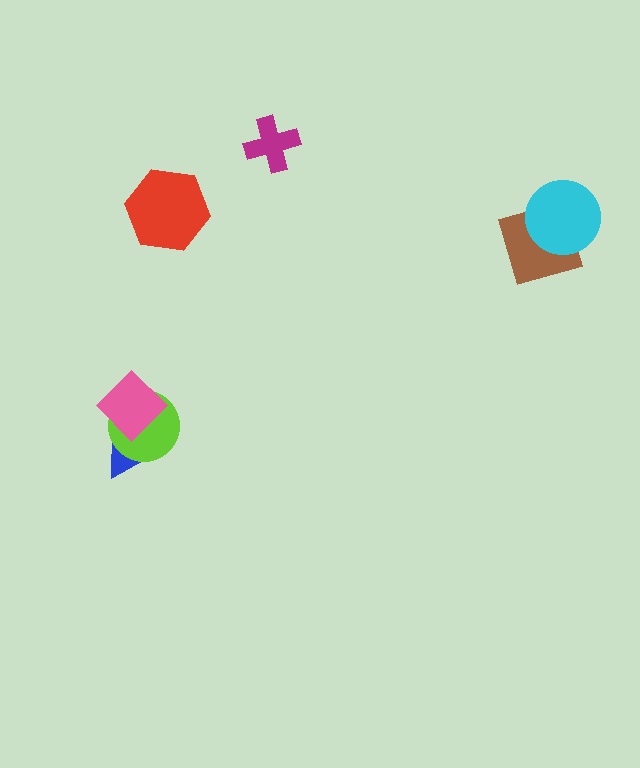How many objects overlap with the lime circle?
2 objects overlap with the lime circle.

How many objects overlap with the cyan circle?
1 object overlaps with the cyan circle.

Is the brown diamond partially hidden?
Yes, it is partially covered by another shape.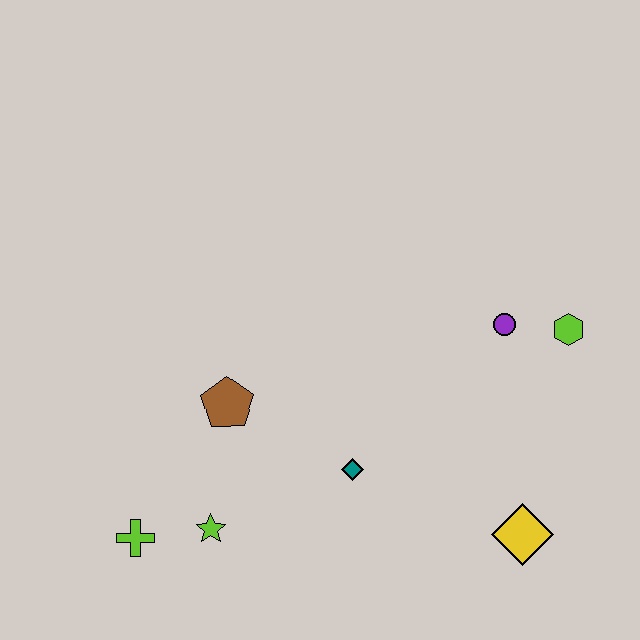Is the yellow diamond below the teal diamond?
Yes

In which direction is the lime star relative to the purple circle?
The lime star is to the left of the purple circle.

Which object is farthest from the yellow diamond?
The lime cross is farthest from the yellow diamond.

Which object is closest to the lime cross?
The lime star is closest to the lime cross.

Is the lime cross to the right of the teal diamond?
No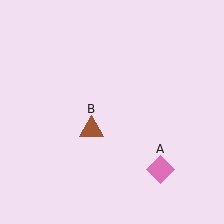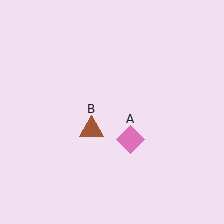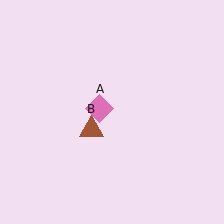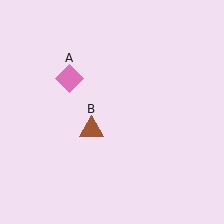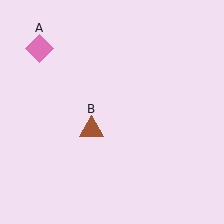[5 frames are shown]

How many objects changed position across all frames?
1 object changed position: pink diamond (object A).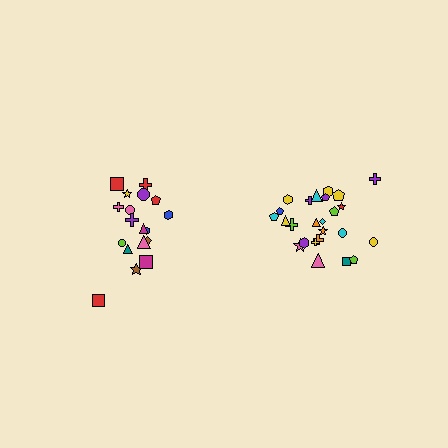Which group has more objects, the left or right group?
The right group.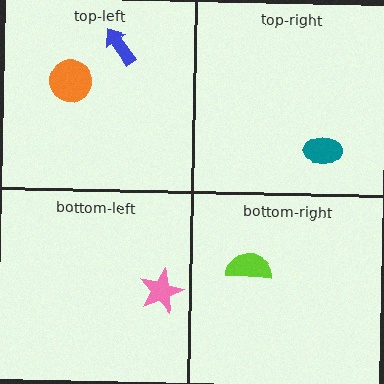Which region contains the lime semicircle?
The bottom-right region.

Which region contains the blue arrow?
The top-left region.